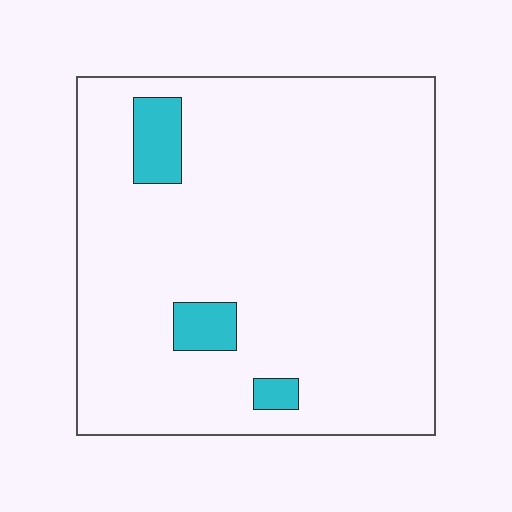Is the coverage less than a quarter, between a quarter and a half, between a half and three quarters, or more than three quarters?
Less than a quarter.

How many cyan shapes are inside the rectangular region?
3.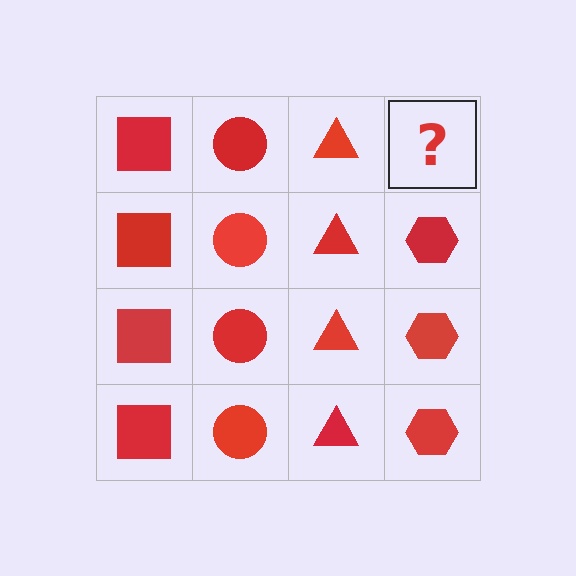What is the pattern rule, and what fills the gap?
The rule is that each column has a consistent shape. The gap should be filled with a red hexagon.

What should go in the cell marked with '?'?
The missing cell should contain a red hexagon.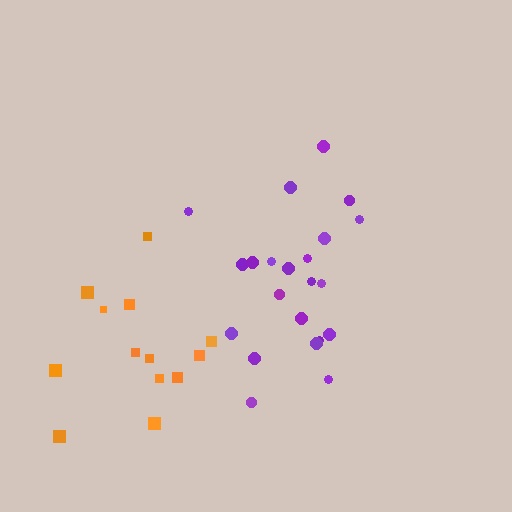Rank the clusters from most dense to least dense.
purple, orange.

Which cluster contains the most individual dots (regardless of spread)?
Purple (22).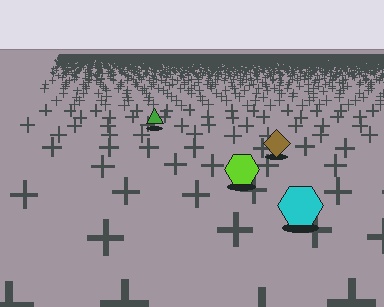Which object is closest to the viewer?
The cyan hexagon is closest. The texture marks near it are larger and more spread out.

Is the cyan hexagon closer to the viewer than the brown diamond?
Yes. The cyan hexagon is closer — you can tell from the texture gradient: the ground texture is coarser near it.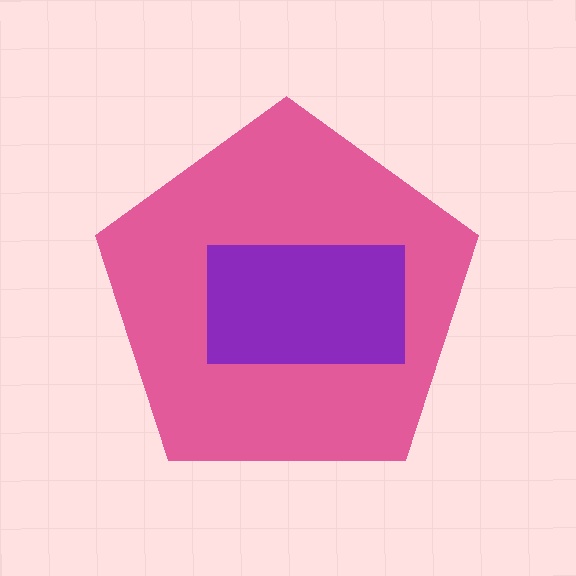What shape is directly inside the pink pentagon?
The purple rectangle.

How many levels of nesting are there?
2.